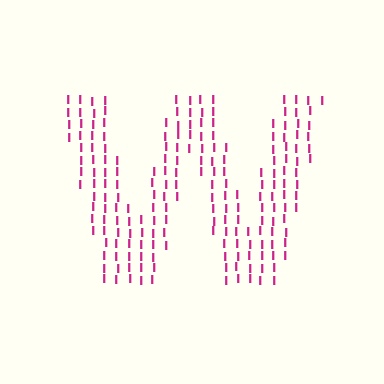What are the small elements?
The small elements are letter I's.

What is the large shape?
The large shape is the letter W.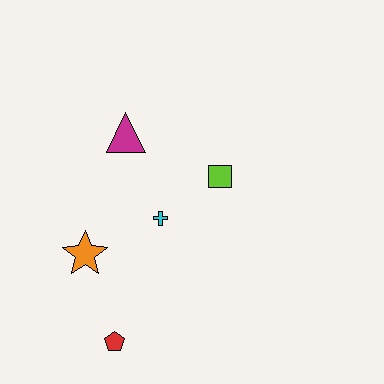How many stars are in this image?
There is 1 star.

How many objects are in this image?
There are 5 objects.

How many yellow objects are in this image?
There are no yellow objects.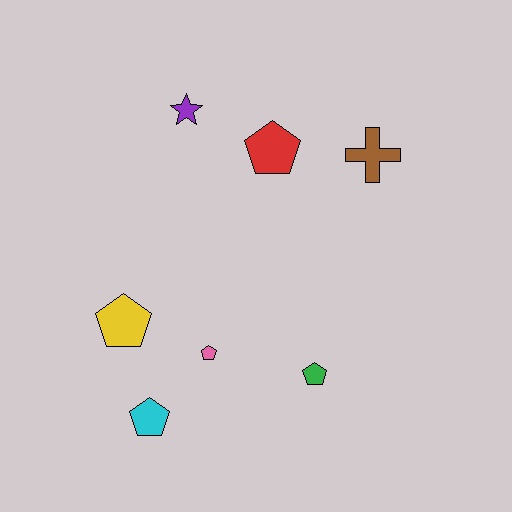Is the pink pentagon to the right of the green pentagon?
No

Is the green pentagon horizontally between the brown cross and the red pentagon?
Yes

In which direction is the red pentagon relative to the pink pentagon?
The red pentagon is above the pink pentagon.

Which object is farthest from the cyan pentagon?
The brown cross is farthest from the cyan pentagon.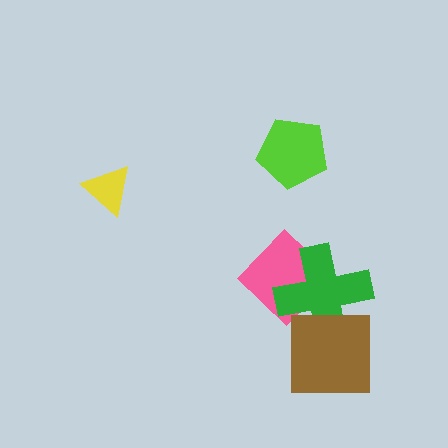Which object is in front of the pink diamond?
The green cross is in front of the pink diamond.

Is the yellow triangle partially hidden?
No, no other shape covers it.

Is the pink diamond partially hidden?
Yes, it is partially covered by another shape.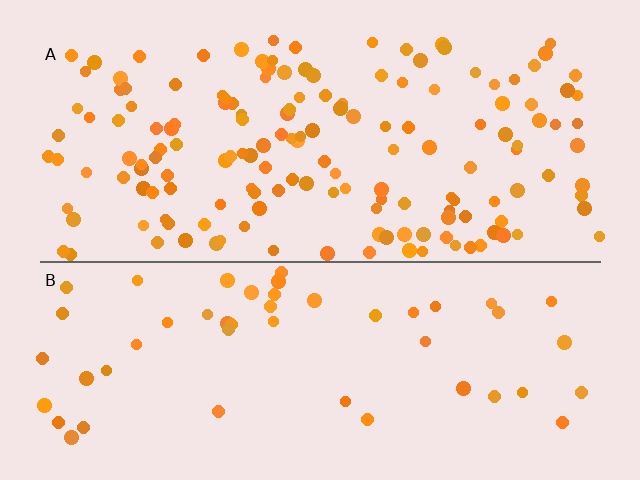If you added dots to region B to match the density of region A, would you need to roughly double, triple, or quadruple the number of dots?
Approximately triple.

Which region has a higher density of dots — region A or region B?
A (the top).